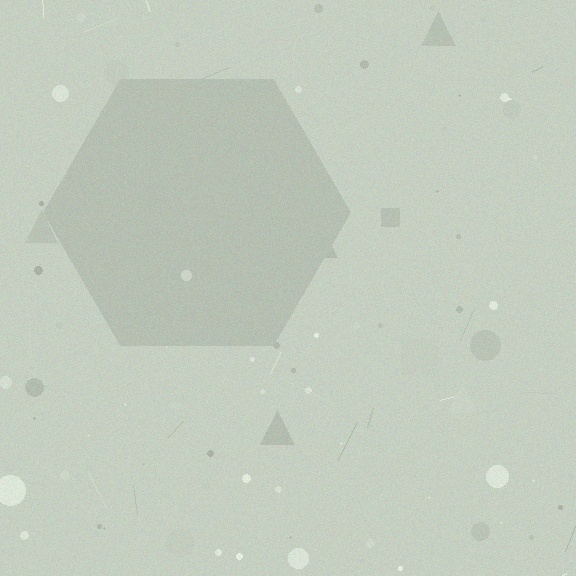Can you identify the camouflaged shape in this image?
The camouflaged shape is a hexagon.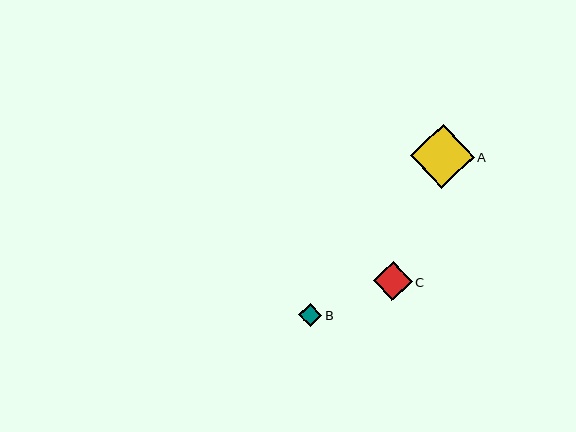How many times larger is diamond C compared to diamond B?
Diamond C is approximately 1.7 times the size of diamond B.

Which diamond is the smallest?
Diamond B is the smallest with a size of approximately 23 pixels.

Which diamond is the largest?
Diamond A is the largest with a size of approximately 64 pixels.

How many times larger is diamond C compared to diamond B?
Diamond C is approximately 1.7 times the size of diamond B.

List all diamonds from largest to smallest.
From largest to smallest: A, C, B.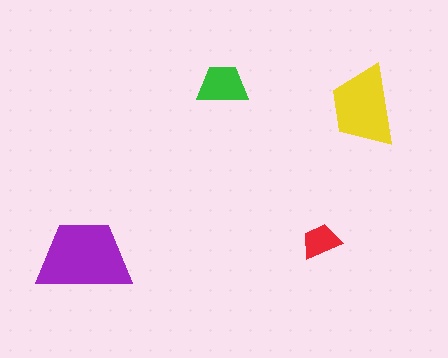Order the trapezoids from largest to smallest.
the purple one, the yellow one, the green one, the red one.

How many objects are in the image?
There are 4 objects in the image.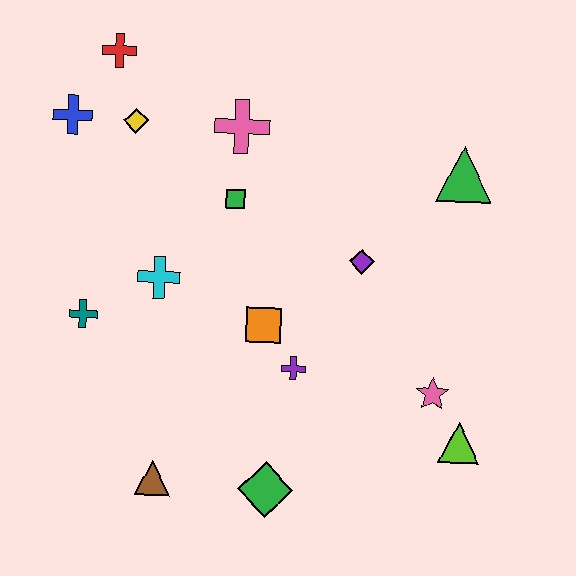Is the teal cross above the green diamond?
Yes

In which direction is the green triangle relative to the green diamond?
The green triangle is above the green diamond.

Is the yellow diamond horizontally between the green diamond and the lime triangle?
No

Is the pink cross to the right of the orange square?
No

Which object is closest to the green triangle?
The purple diamond is closest to the green triangle.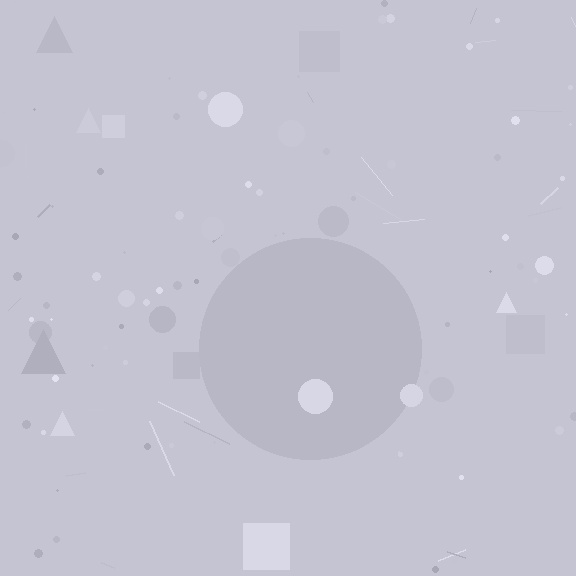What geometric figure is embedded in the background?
A circle is embedded in the background.